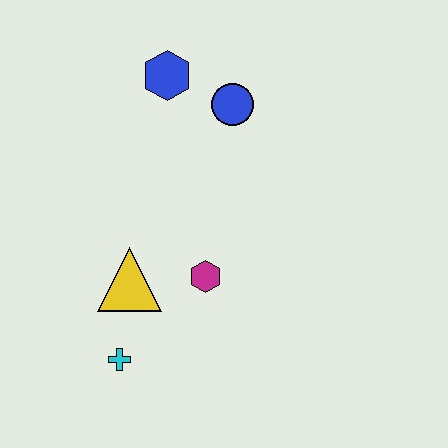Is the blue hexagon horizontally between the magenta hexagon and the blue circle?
No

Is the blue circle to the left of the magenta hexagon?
No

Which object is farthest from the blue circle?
The cyan cross is farthest from the blue circle.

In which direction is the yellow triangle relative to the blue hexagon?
The yellow triangle is below the blue hexagon.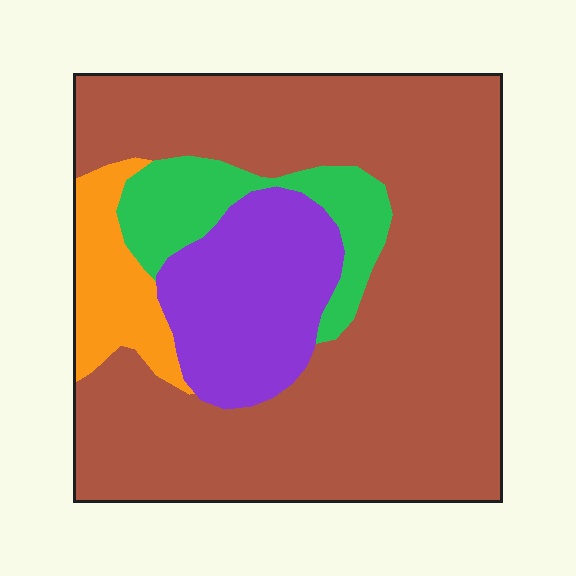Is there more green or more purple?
Purple.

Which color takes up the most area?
Brown, at roughly 65%.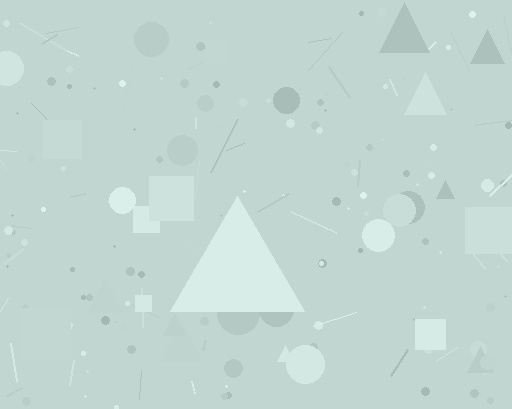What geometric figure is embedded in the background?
A triangle is embedded in the background.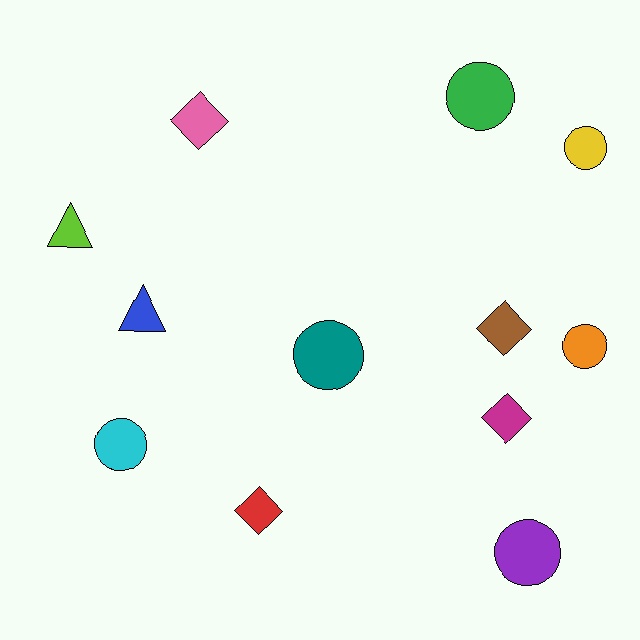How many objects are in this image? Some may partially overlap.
There are 12 objects.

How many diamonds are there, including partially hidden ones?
There are 4 diamonds.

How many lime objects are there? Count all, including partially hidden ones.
There is 1 lime object.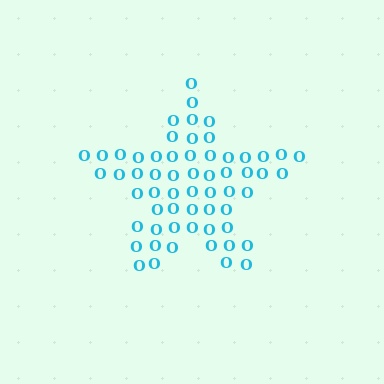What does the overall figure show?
The overall figure shows a star.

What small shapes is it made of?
It is made of small letter O's.